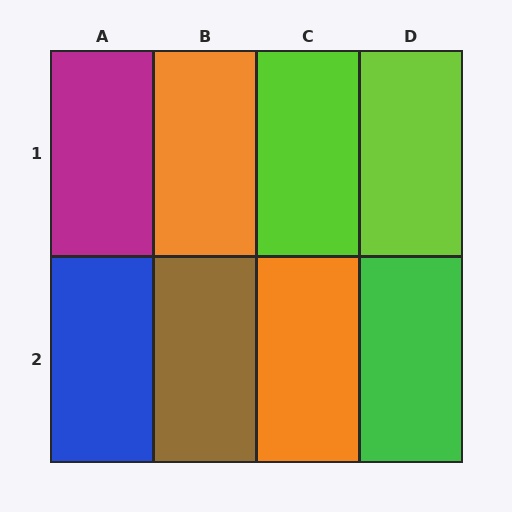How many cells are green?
1 cell is green.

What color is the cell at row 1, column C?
Lime.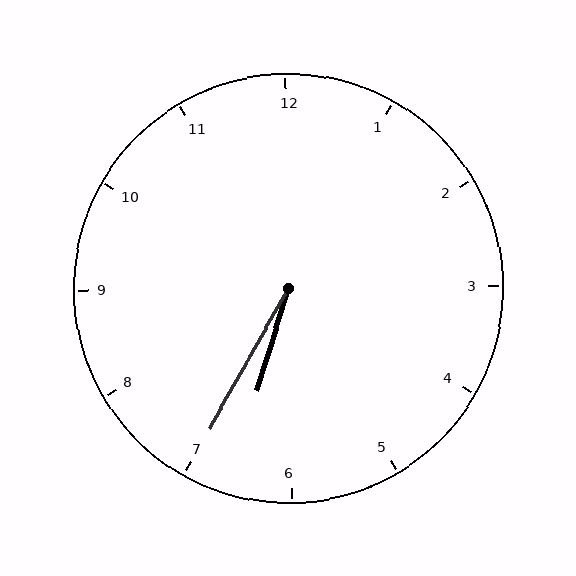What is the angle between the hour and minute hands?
Approximately 12 degrees.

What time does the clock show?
6:35.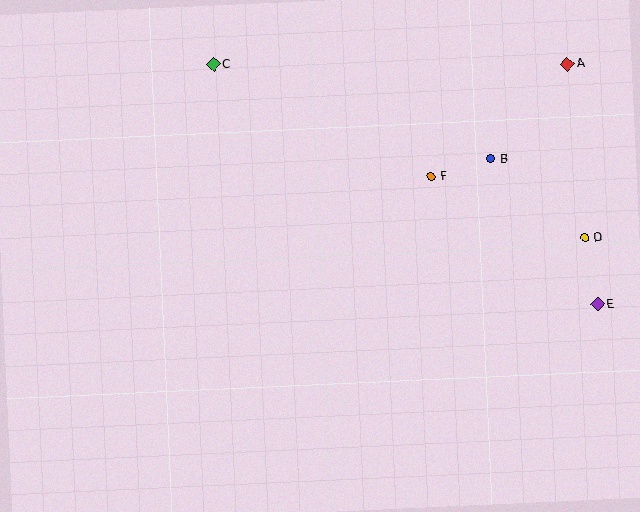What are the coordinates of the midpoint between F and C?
The midpoint between F and C is at (322, 121).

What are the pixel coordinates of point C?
Point C is at (213, 65).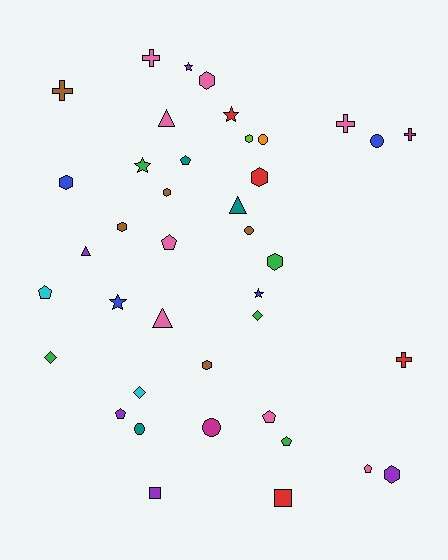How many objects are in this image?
There are 40 objects.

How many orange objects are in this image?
There is 1 orange object.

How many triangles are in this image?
There are 4 triangles.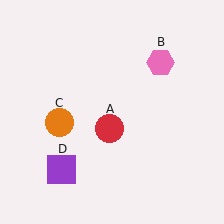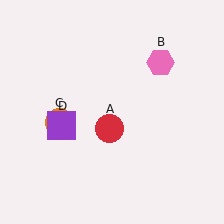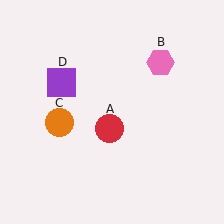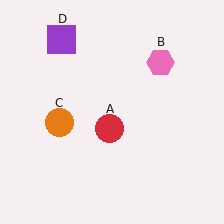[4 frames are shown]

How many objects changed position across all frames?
1 object changed position: purple square (object D).